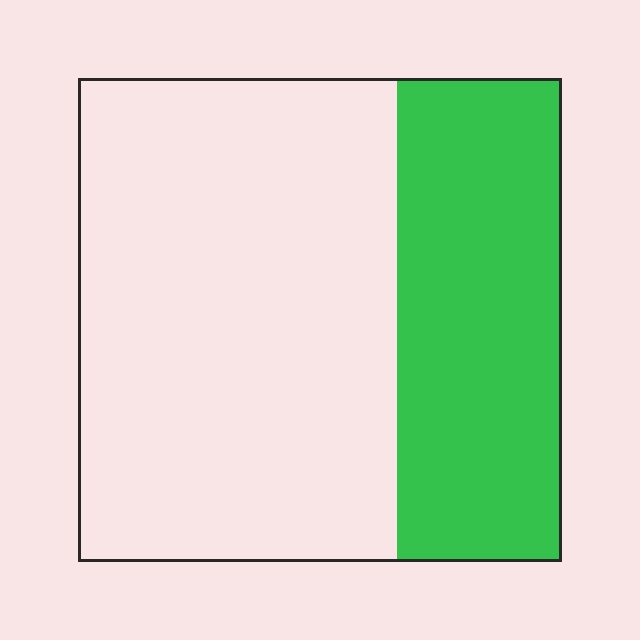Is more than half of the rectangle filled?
No.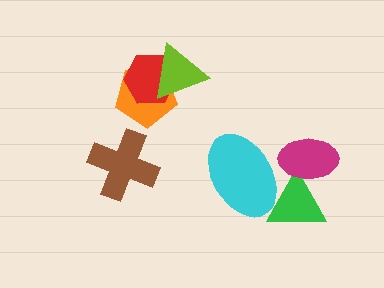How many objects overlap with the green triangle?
2 objects overlap with the green triangle.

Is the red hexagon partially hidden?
Yes, it is partially covered by another shape.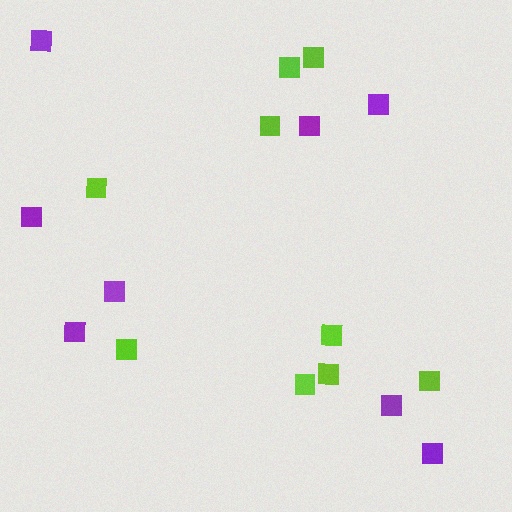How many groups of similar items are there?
There are 2 groups: one group of purple squares (8) and one group of lime squares (9).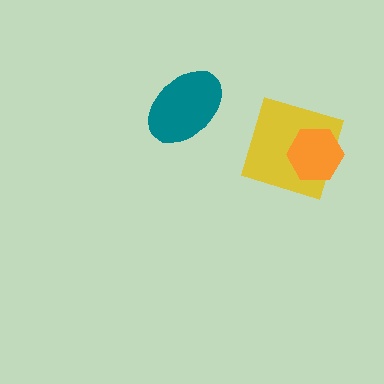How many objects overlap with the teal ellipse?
0 objects overlap with the teal ellipse.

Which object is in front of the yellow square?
The orange hexagon is in front of the yellow square.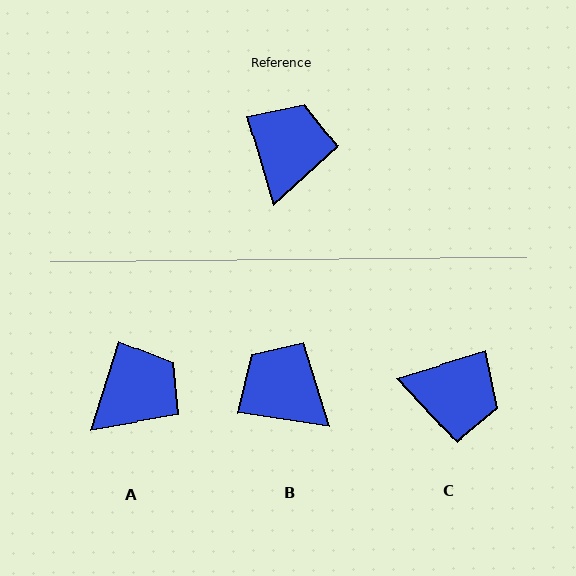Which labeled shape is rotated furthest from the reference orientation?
C, about 89 degrees away.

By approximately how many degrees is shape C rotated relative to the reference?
Approximately 89 degrees clockwise.